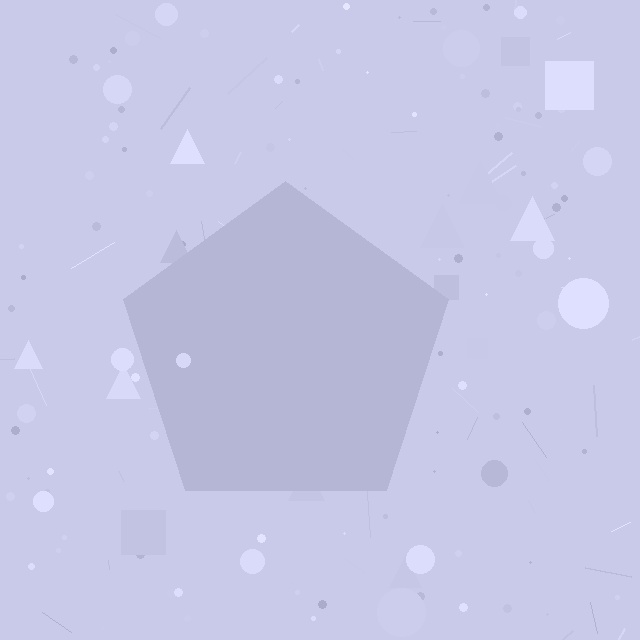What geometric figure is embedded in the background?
A pentagon is embedded in the background.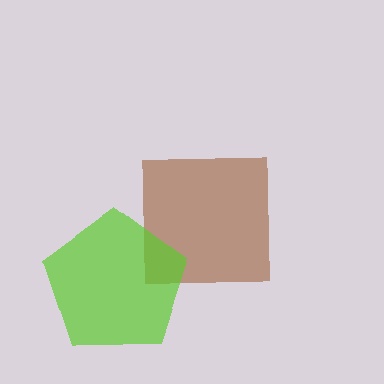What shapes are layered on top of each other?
The layered shapes are: a brown square, a lime pentagon.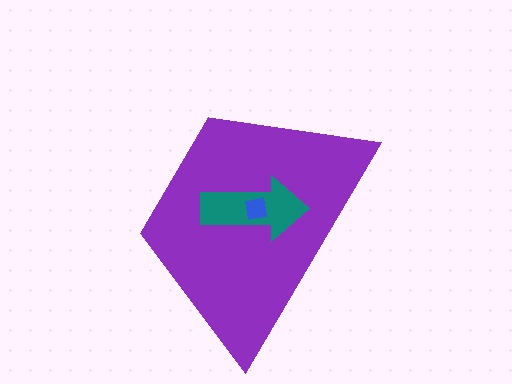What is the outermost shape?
The purple trapezoid.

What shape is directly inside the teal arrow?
The blue square.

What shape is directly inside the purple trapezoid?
The teal arrow.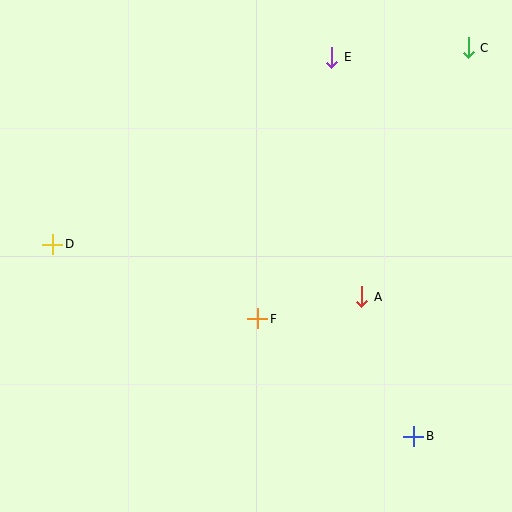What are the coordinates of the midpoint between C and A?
The midpoint between C and A is at (415, 172).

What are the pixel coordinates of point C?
Point C is at (468, 48).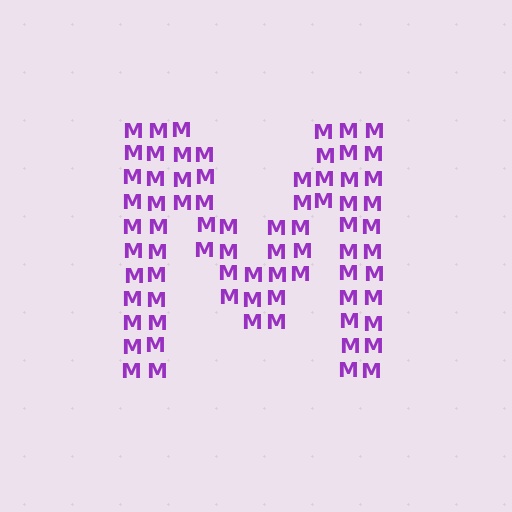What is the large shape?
The large shape is the letter M.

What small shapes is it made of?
It is made of small letter M's.